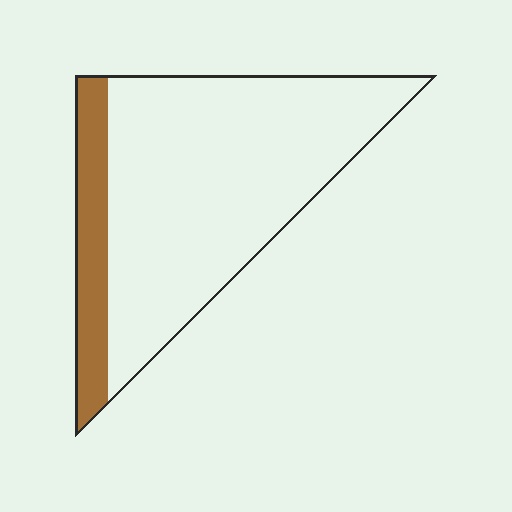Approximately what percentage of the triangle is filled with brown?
Approximately 15%.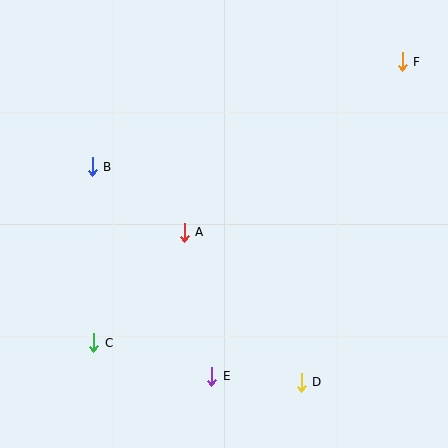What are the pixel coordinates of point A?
Point A is at (184, 232).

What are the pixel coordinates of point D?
Point D is at (301, 382).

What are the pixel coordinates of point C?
Point C is at (94, 343).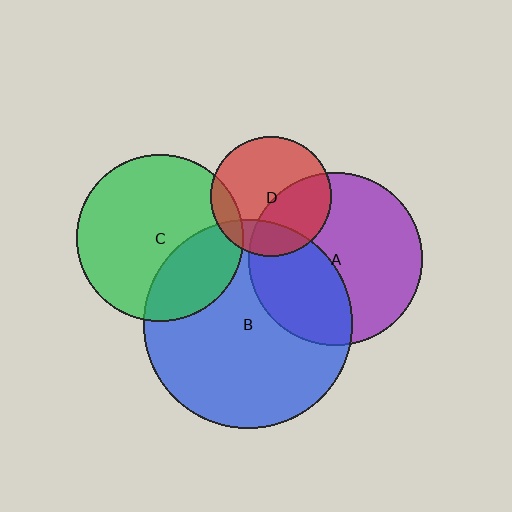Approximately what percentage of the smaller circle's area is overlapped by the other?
Approximately 40%.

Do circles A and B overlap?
Yes.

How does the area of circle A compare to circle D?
Approximately 2.1 times.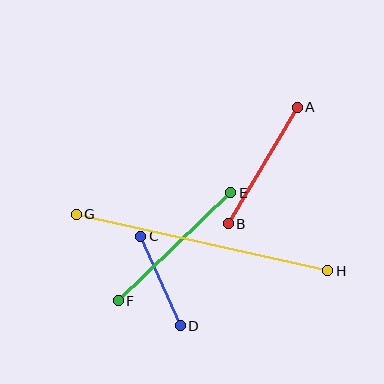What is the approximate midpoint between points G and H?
The midpoint is at approximately (202, 242) pixels.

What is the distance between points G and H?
The distance is approximately 258 pixels.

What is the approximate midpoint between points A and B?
The midpoint is at approximately (263, 165) pixels.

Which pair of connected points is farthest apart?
Points G and H are farthest apart.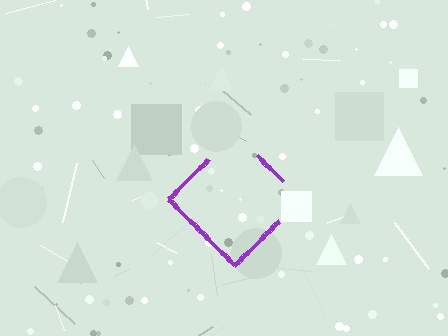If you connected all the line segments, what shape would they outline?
They would outline a diamond.